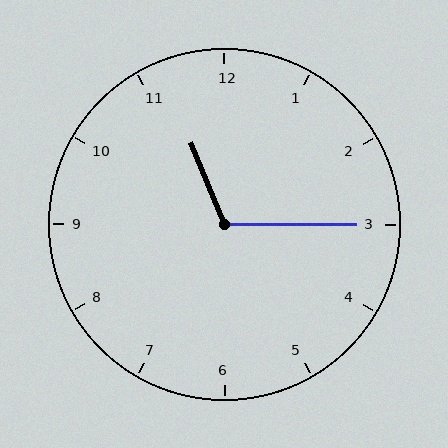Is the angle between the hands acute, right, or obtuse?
It is obtuse.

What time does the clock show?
11:15.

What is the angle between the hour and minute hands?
Approximately 112 degrees.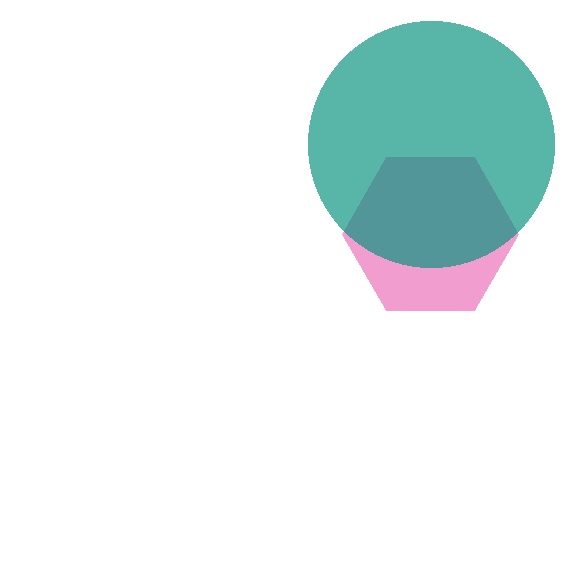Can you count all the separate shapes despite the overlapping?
Yes, there are 2 separate shapes.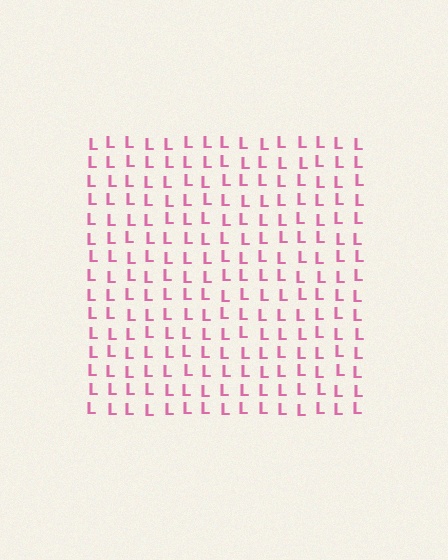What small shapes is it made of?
It is made of small letter L's.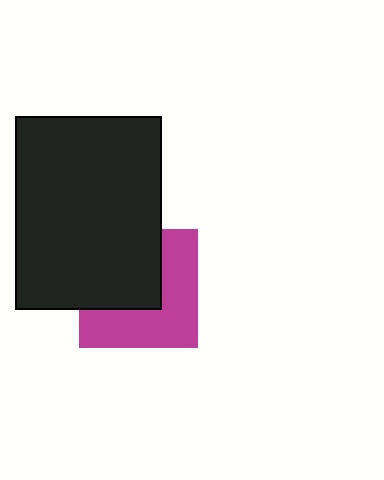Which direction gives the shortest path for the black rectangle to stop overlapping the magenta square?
Moving toward the upper-left gives the shortest separation.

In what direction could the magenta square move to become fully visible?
The magenta square could move toward the lower-right. That would shift it out from behind the black rectangle entirely.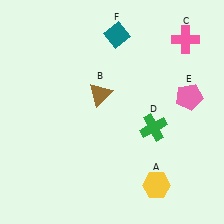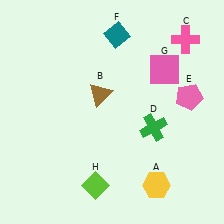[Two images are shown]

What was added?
A pink square (G), a lime diamond (H) were added in Image 2.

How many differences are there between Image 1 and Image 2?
There are 2 differences between the two images.